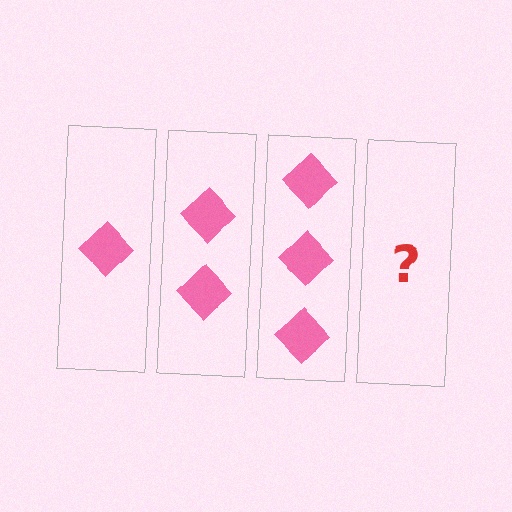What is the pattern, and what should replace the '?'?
The pattern is that each step adds one more diamond. The '?' should be 4 diamonds.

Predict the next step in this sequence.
The next step is 4 diamonds.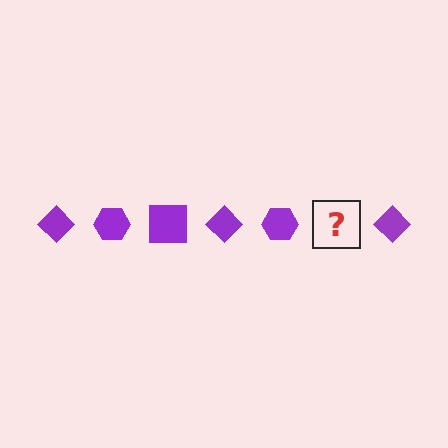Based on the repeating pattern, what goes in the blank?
The blank should be a purple square.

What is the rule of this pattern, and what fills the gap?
The rule is that the pattern cycles through diamond, hexagon, square shapes in purple. The gap should be filled with a purple square.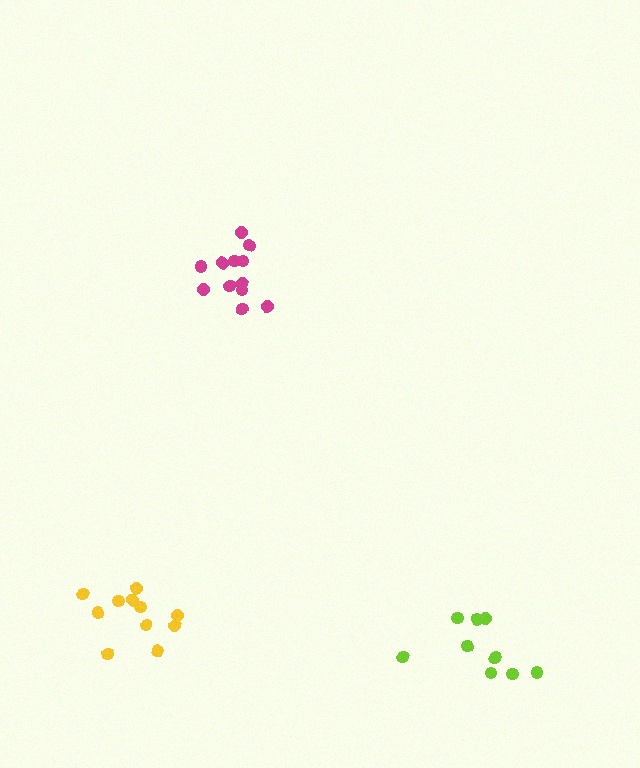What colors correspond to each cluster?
The clusters are colored: yellow, lime, magenta.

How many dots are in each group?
Group 1: 11 dots, Group 2: 10 dots, Group 3: 12 dots (33 total).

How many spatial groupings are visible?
There are 3 spatial groupings.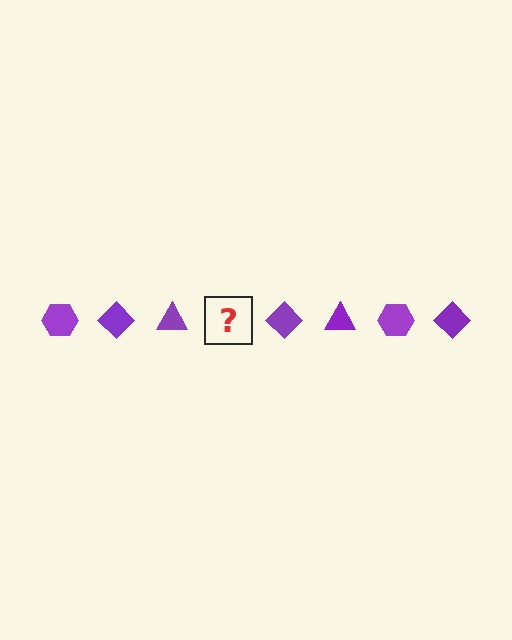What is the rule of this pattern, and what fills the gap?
The rule is that the pattern cycles through hexagon, diamond, triangle shapes in purple. The gap should be filled with a purple hexagon.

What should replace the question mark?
The question mark should be replaced with a purple hexagon.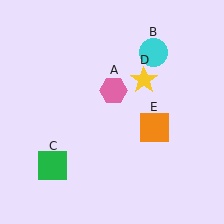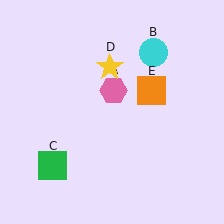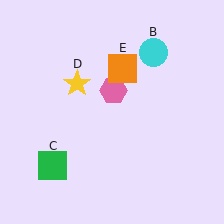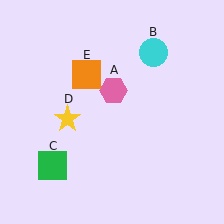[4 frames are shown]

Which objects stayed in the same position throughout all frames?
Pink hexagon (object A) and cyan circle (object B) and green square (object C) remained stationary.